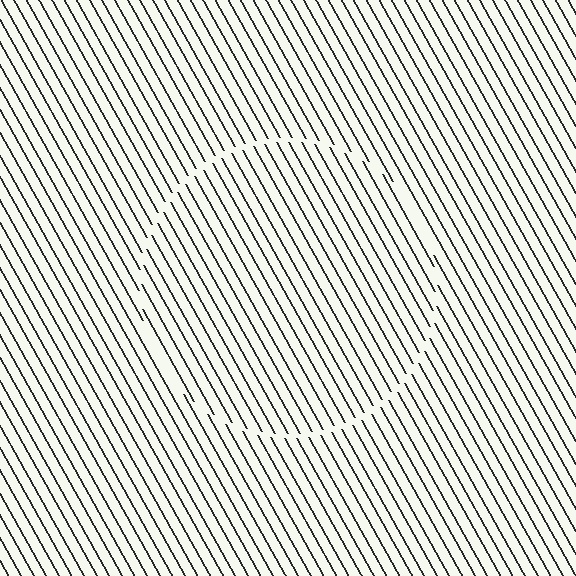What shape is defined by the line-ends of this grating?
An illusory circle. The interior of the shape contains the same grating, shifted by half a period — the contour is defined by the phase discontinuity where line-ends from the inner and outer gratings abut.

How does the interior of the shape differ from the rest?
The interior of the shape contains the same grating, shifted by half a period — the contour is defined by the phase discontinuity where line-ends from the inner and outer gratings abut.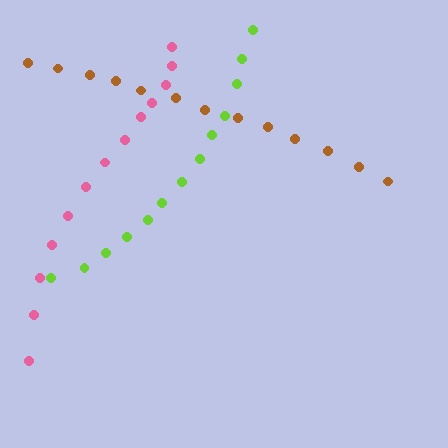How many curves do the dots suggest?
There are 3 distinct paths.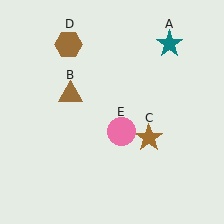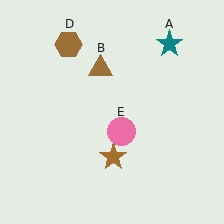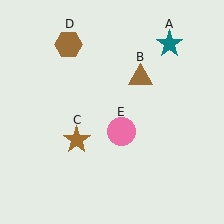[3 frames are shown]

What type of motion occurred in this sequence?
The brown triangle (object B), brown star (object C) rotated clockwise around the center of the scene.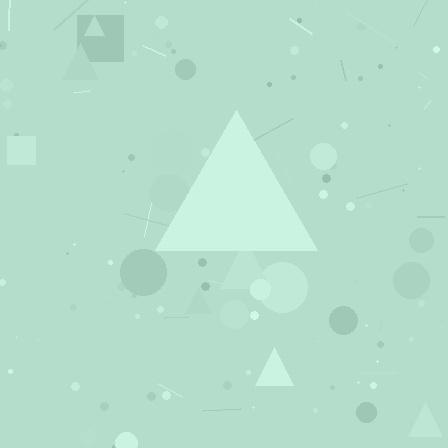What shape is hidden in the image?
A triangle is hidden in the image.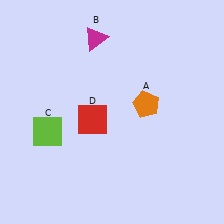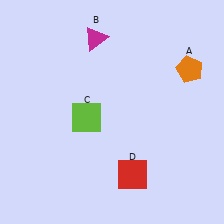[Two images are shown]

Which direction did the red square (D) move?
The red square (D) moved down.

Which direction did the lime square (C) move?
The lime square (C) moved right.